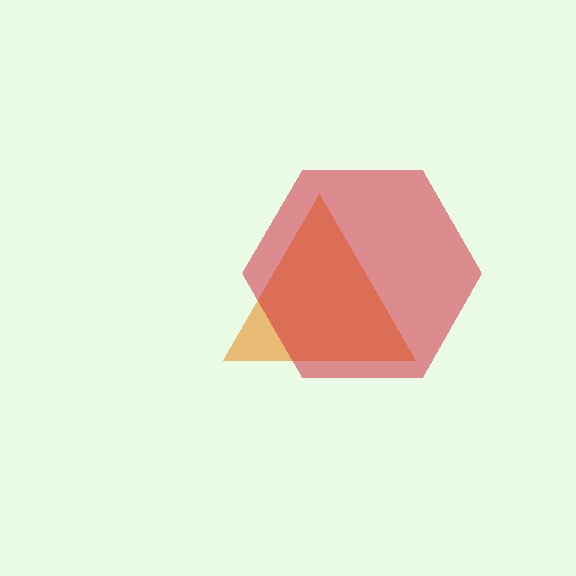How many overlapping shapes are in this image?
There are 2 overlapping shapes in the image.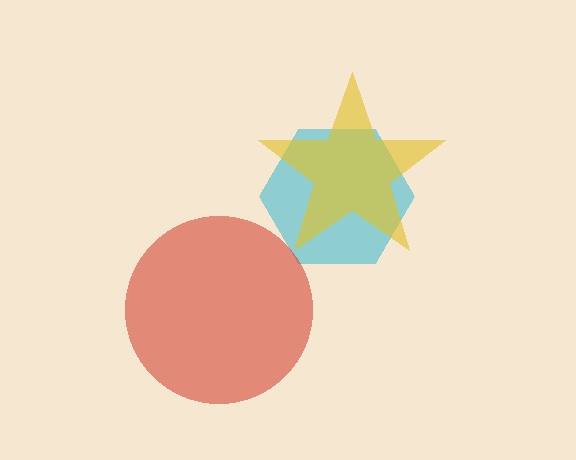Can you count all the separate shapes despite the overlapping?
Yes, there are 3 separate shapes.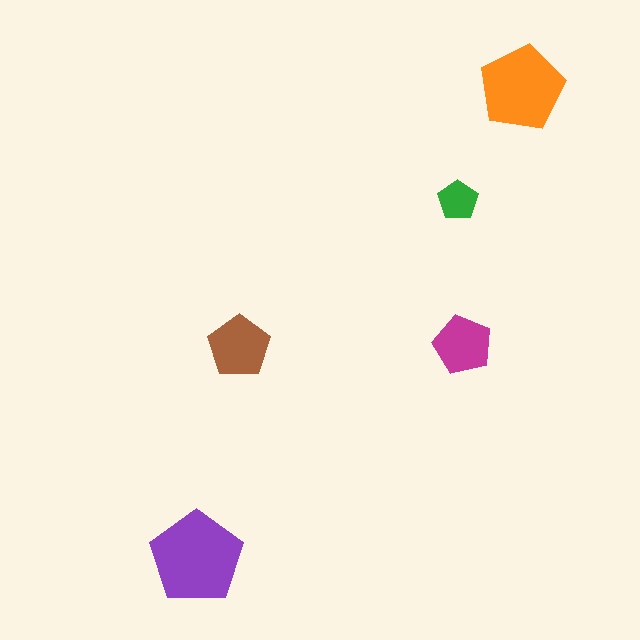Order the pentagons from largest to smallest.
the purple one, the orange one, the brown one, the magenta one, the green one.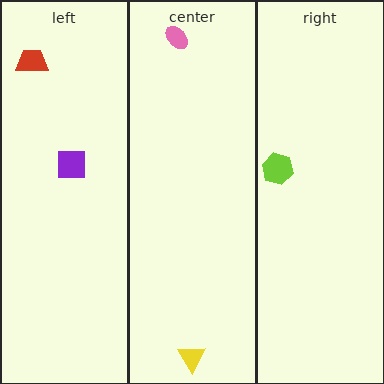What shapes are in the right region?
The lime hexagon.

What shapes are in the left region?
The red trapezoid, the purple square.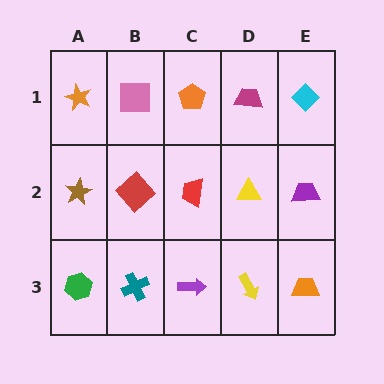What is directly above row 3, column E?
A purple trapezoid.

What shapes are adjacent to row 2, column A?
An orange star (row 1, column A), a green hexagon (row 3, column A), a red diamond (row 2, column B).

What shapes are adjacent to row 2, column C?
An orange pentagon (row 1, column C), a purple arrow (row 3, column C), a red diamond (row 2, column B), a yellow triangle (row 2, column D).